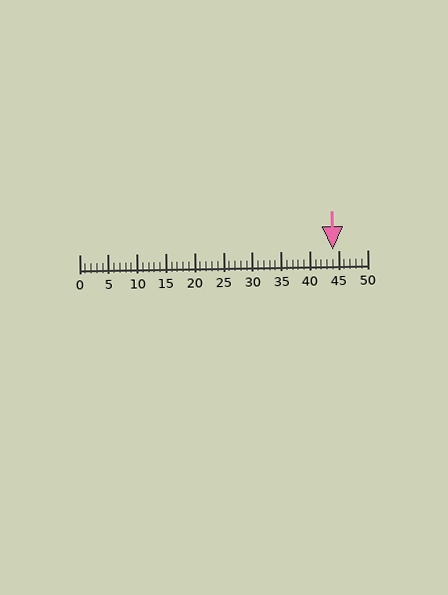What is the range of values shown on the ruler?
The ruler shows values from 0 to 50.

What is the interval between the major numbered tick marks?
The major tick marks are spaced 5 units apart.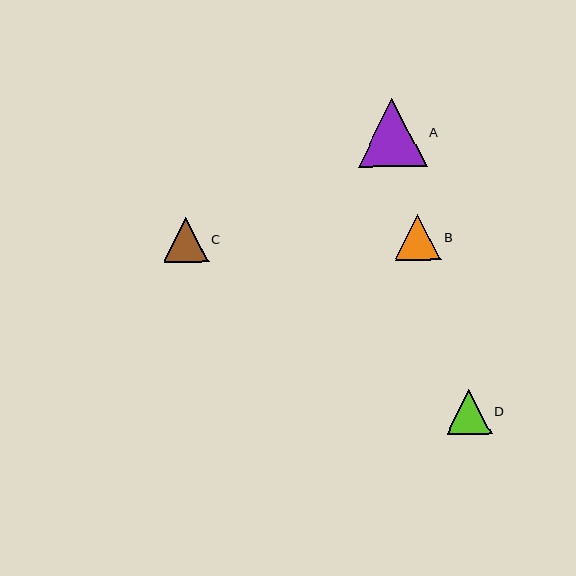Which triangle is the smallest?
Triangle C is the smallest with a size of approximately 45 pixels.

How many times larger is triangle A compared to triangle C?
Triangle A is approximately 1.5 times the size of triangle C.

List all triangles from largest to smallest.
From largest to smallest: A, B, D, C.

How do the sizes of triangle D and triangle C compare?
Triangle D and triangle C are approximately the same size.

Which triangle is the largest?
Triangle A is the largest with a size of approximately 69 pixels.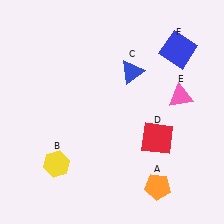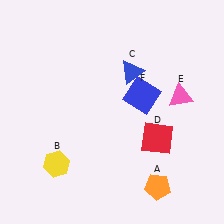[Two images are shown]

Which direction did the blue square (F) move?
The blue square (F) moved down.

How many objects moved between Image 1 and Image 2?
1 object moved between the two images.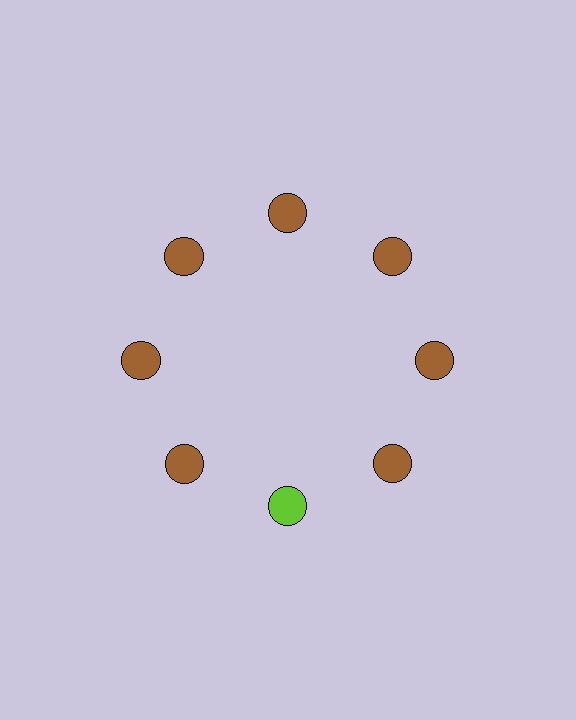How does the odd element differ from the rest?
It has a different color: lime instead of brown.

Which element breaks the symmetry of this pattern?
The lime circle at roughly the 6 o'clock position breaks the symmetry. All other shapes are brown circles.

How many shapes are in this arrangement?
There are 8 shapes arranged in a ring pattern.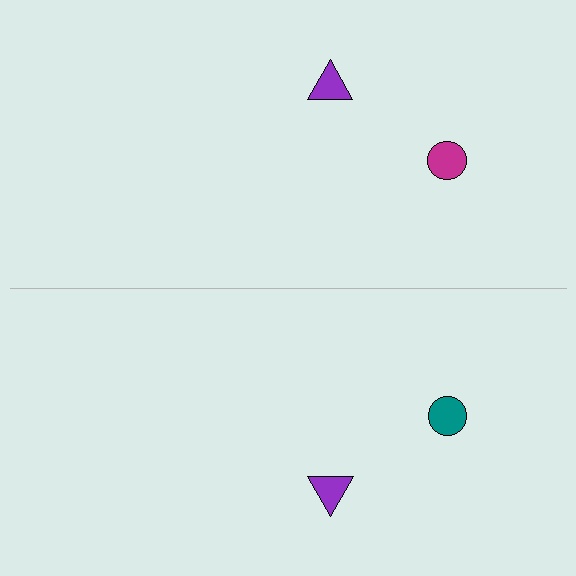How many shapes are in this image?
There are 4 shapes in this image.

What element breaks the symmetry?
The teal circle on the bottom side breaks the symmetry — its mirror counterpart is magenta.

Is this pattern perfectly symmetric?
No, the pattern is not perfectly symmetric. The teal circle on the bottom side breaks the symmetry — its mirror counterpart is magenta.